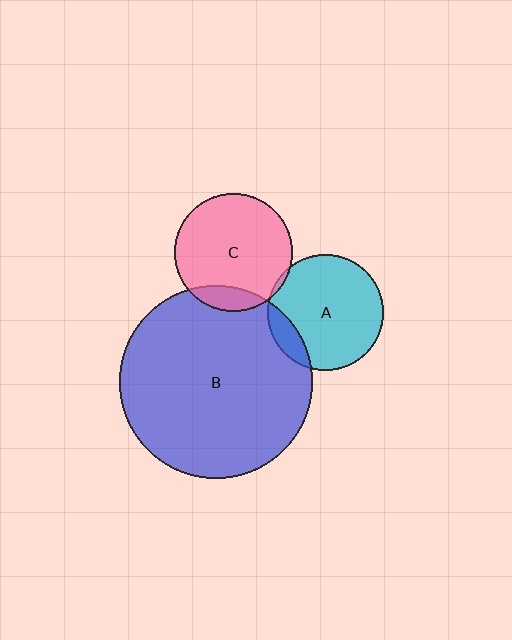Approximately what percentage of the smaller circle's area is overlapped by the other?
Approximately 10%.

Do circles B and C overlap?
Yes.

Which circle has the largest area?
Circle B (blue).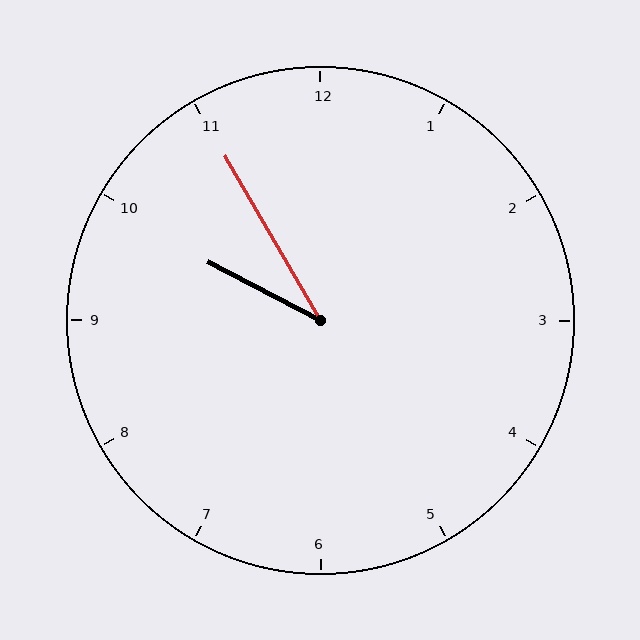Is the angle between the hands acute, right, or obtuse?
It is acute.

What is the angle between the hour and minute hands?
Approximately 32 degrees.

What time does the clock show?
9:55.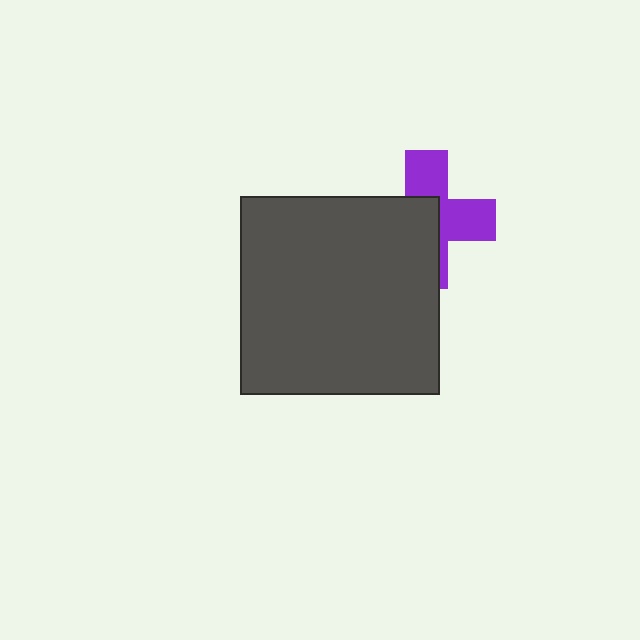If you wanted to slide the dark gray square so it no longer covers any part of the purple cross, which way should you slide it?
Slide it toward the lower-left — that is the most direct way to separate the two shapes.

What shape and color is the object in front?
The object in front is a dark gray square.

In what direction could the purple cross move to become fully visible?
The purple cross could move toward the upper-right. That would shift it out from behind the dark gray square entirely.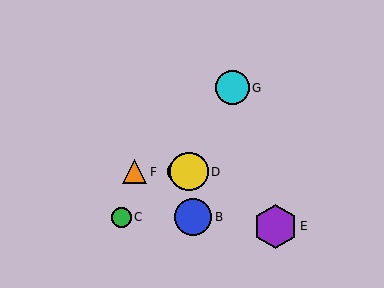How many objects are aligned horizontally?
3 objects (A, D, F) are aligned horizontally.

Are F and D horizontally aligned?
Yes, both are at y≈172.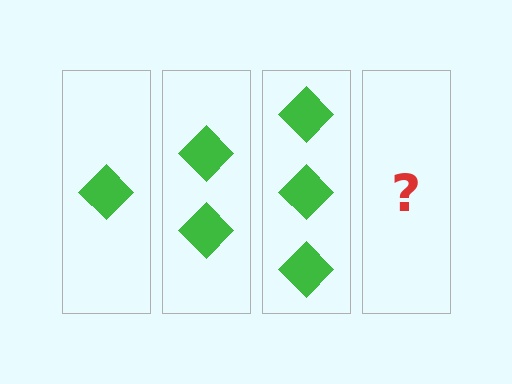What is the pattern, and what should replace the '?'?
The pattern is that each step adds one more diamond. The '?' should be 4 diamonds.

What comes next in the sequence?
The next element should be 4 diamonds.